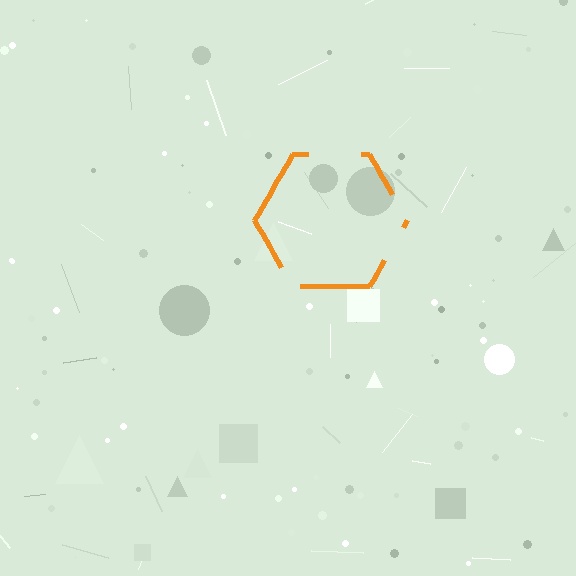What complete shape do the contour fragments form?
The contour fragments form a hexagon.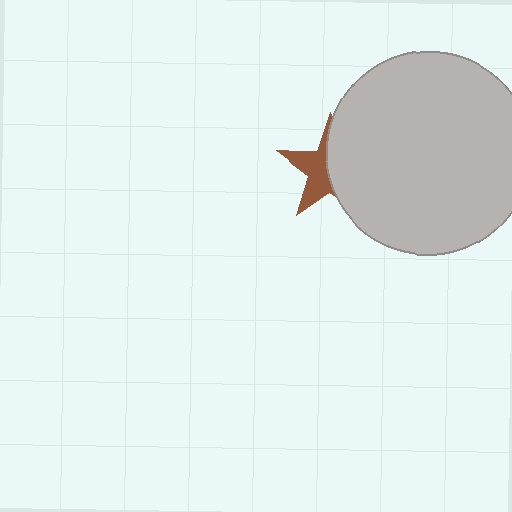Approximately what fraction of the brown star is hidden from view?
Roughly 55% of the brown star is hidden behind the light gray circle.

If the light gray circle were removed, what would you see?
You would see the complete brown star.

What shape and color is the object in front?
The object in front is a light gray circle.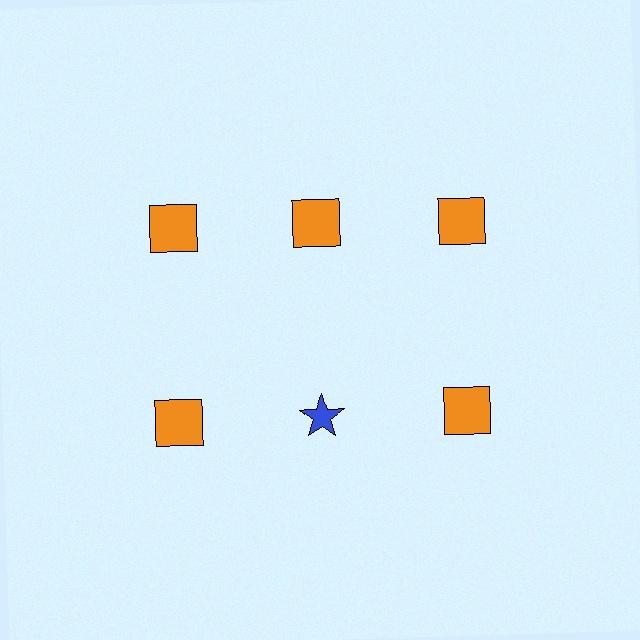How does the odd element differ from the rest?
It differs in both color (blue instead of orange) and shape (star instead of square).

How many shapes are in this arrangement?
There are 6 shapes arranged in a grid pattern.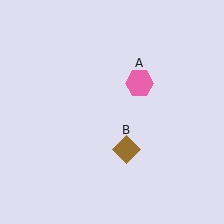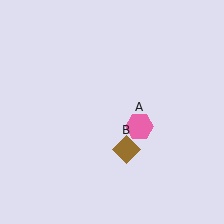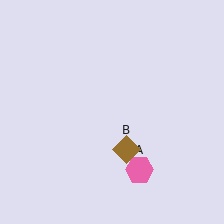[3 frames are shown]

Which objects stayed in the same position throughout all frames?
Brown diamond (object B) remained stationary.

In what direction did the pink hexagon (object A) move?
The pink hexagon (object A) moved down.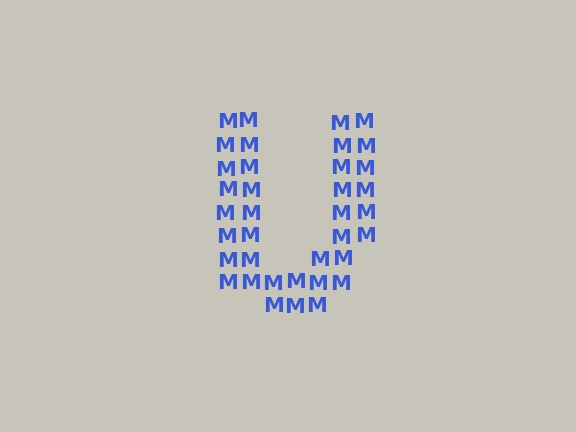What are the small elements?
The small elements are letter M's.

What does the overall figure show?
The overall figure shows the letter U.